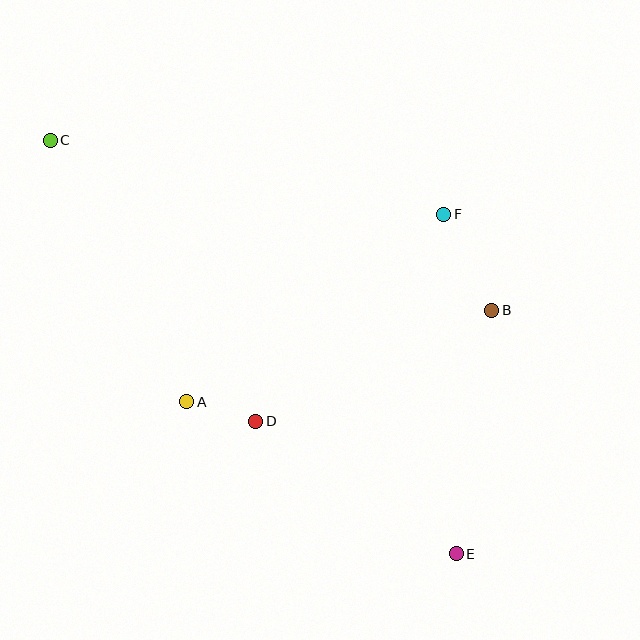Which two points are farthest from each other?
Points C and E are farthest from each other.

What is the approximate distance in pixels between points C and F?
The distance between C and F is approximately 400 pixels.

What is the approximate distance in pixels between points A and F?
The distance between A and F is approximately 318 pixels.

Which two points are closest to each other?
Points A and D are closest to each other.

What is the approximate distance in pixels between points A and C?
The distance between A and C is approximately 295 pixels.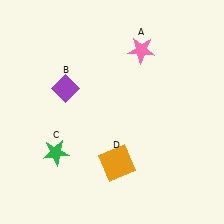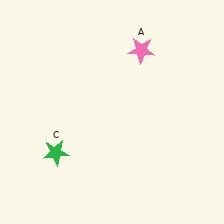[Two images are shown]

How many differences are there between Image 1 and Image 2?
There are 2 differences between the two images.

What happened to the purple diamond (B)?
The purple diamond (B) was removed in Image 2. It was in the top-left area of Image 1.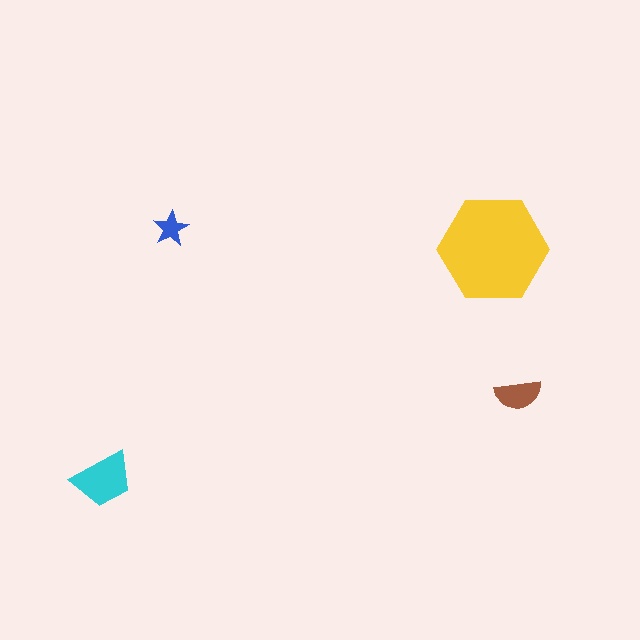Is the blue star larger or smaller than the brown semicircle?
Smaller.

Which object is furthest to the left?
The cyan trapezoid is leftmost.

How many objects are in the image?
There are 4 objects in the image.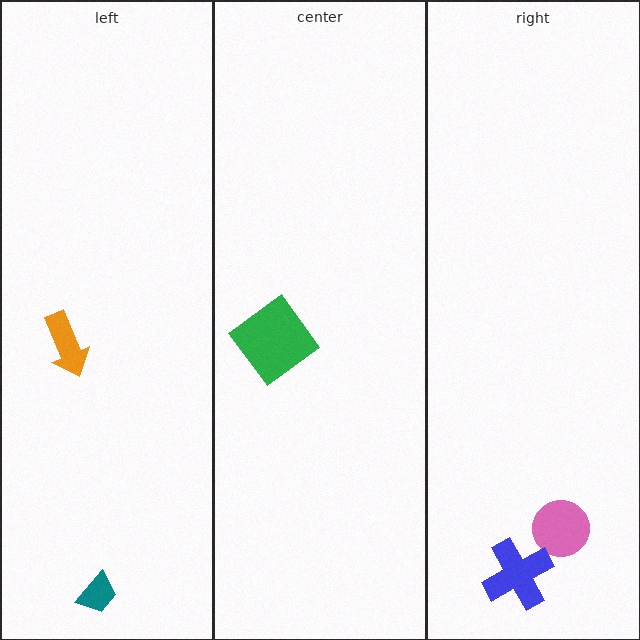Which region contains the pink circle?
The right region.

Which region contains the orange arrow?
The left region.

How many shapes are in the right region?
2.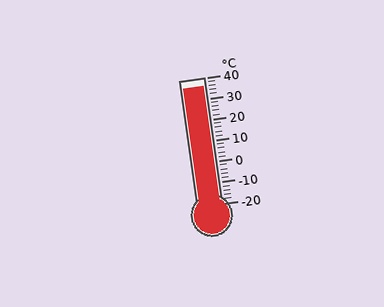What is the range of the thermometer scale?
The thermometer scale ranges from -20°C to 40°C.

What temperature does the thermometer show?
The thermometer shows approximately 36°C.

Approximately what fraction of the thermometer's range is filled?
The thermometer is filled to approximately 95% of its range.